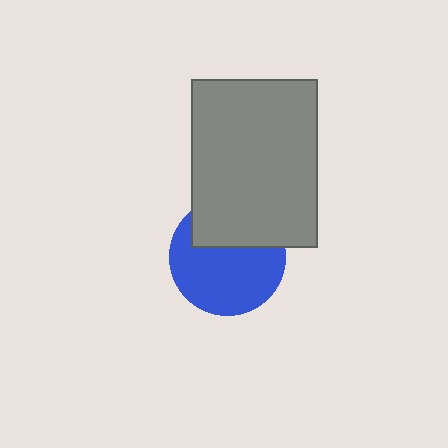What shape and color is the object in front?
The object in front is a gray rectangle.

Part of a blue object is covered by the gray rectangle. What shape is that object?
It is a circle.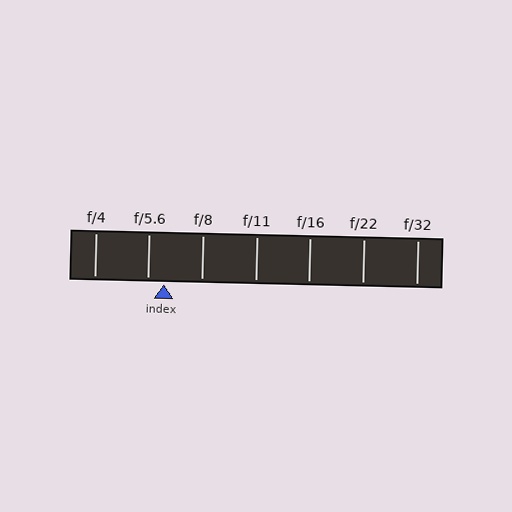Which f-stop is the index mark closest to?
The index mark is closest to f/5.6.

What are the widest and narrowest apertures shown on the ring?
The widest aperture shown is f/4 and the narrowest is f/32.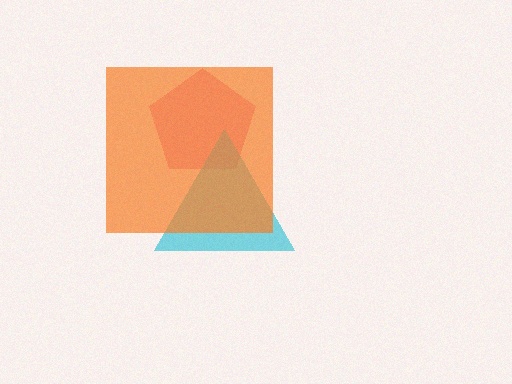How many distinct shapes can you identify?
There are 3 distinct shapes: a pink pentagon, a cyan triangle, an orange square.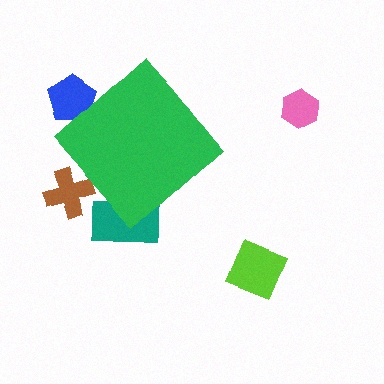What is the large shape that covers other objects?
A green diamond.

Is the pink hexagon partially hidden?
No, the pink hexagon is fully visible.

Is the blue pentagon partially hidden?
Yes, the blue pentagon is partially hidden behind the green diamond.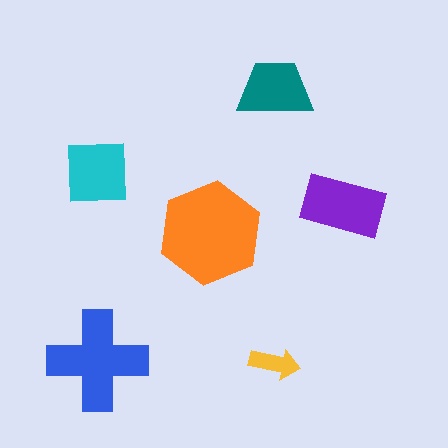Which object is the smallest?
The yellow arrow.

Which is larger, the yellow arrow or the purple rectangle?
The purple rectangle.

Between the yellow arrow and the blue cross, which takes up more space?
The blue cross.